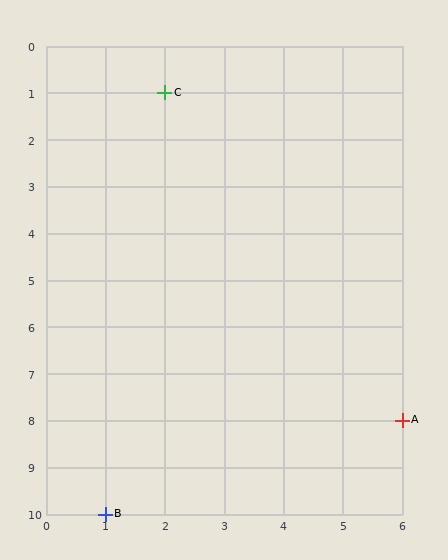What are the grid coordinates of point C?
Point C is at grid coordinates (2, 1).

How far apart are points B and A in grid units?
Points B and A are 5 columns and 2 rows apart (about 5.4 grid units diagonally).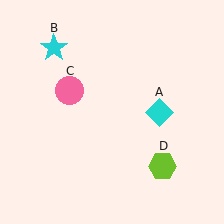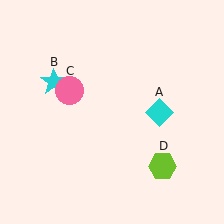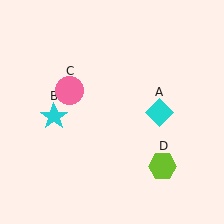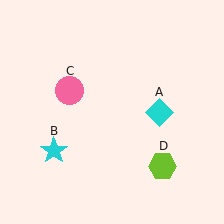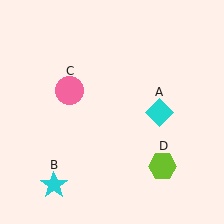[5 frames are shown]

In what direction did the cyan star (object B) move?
The cyan star (object B) moved down.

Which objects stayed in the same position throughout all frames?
Cyan diamond (object A) and pink circle (object C) and lime hexagon (object D) remained stationary.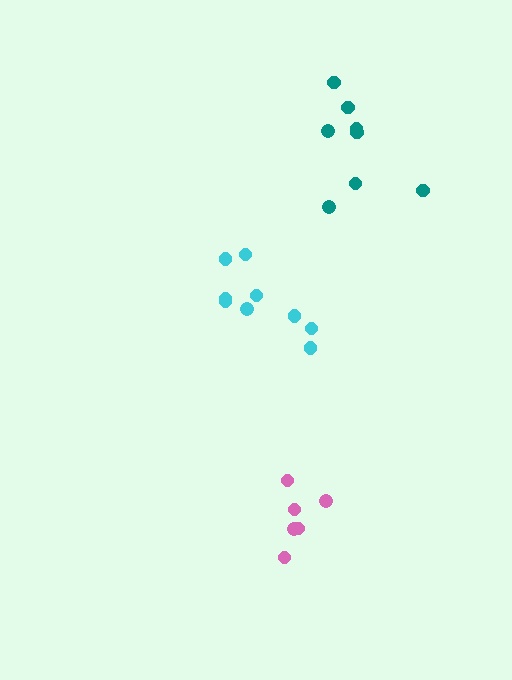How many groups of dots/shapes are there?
There are 3 groups.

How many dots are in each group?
Group 1: 8 dots, Group 2: 6 dots, Group 3: 9 dots (23 total).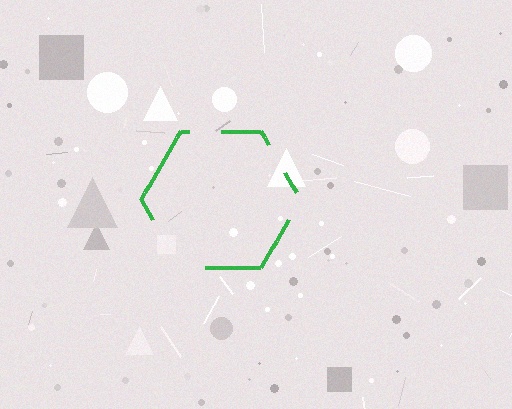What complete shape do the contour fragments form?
The contour fragments form a hexagon.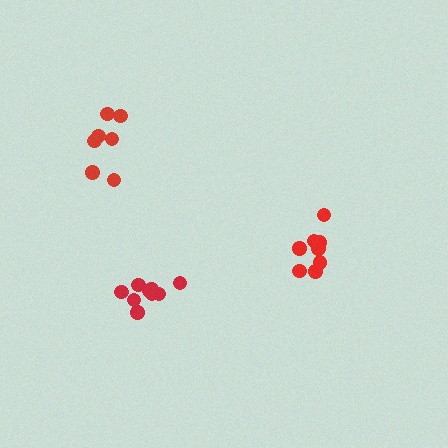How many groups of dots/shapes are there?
There are 3 groups.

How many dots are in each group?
Group 1: 9 dots, Group 2: 7 dots, Group 3: 8 dots (24 total).